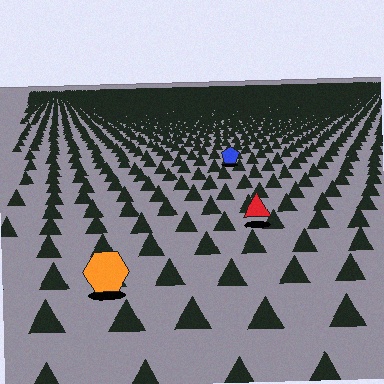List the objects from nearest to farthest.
From nearest to farthest: the orange hexagon, the red triangle, the blue pentagon.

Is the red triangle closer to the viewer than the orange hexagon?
No. The orange hexagon is closer — you can tell from the texture gradient: the ground texture is coarser near it.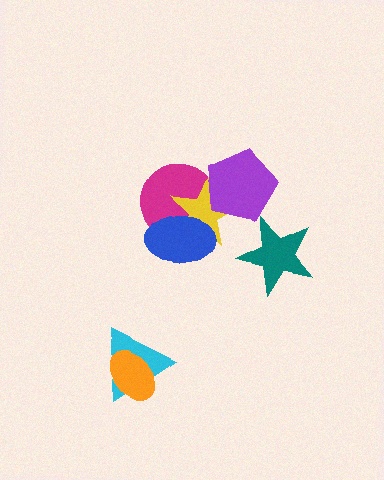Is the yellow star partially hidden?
Yes, it is partially covered by another shape.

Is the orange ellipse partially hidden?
No, no other shape covers it.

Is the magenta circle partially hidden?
Yes, it is partially covered by another shape.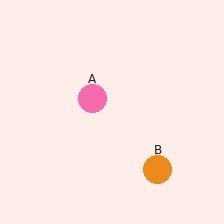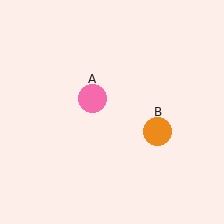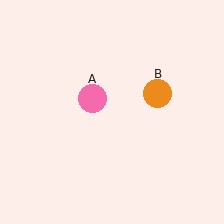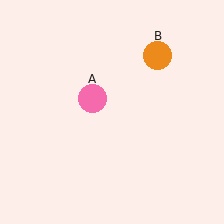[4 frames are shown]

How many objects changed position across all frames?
1 object changed position: orange circle (object B).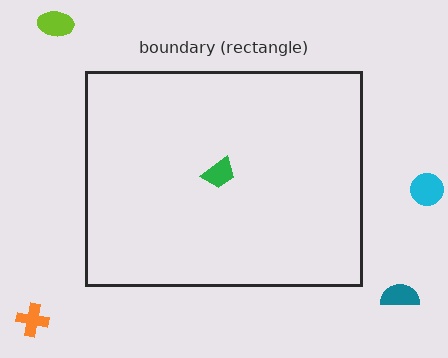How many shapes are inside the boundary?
1 inside, 4 outside.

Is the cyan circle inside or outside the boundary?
Outside.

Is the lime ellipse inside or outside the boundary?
Outside.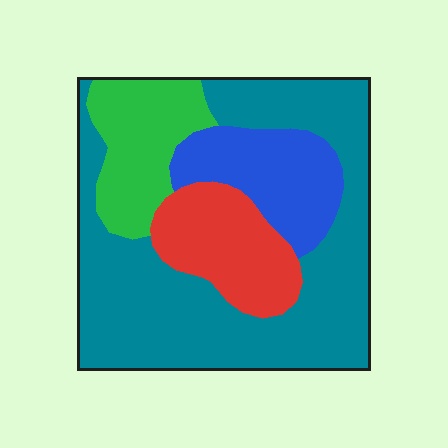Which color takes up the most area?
Teal, at roughly 55%.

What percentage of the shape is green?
Green covers about 15% of the shape.